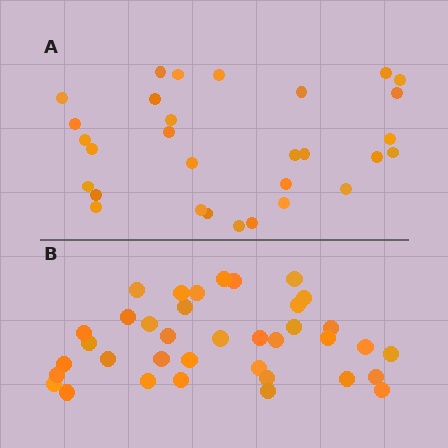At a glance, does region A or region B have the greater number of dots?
Region B (the bottom region) has more dots.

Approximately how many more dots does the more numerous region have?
Region B has roughly 8 or so more dots than region A.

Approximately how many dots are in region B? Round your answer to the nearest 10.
About 40 dots. (The exact count is 37, which rounds to 40.)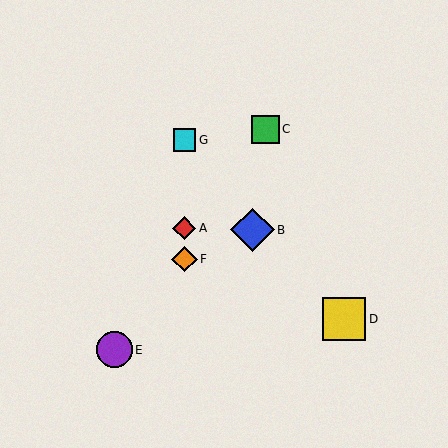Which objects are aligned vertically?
Objects A, F, G are aligned vertically.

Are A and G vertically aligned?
Yes, both are at x≈184.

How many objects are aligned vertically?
3 objects (A, F, G) are aligned vertically.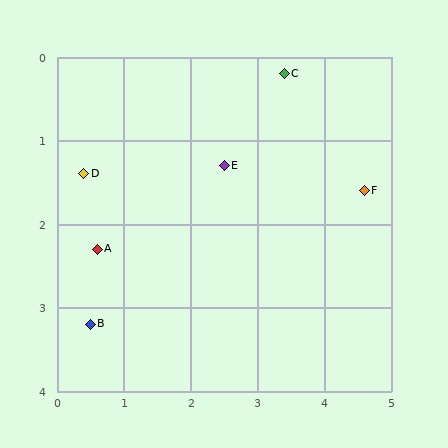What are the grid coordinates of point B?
Point B is at approximately (0.5, 3.2).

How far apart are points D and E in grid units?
Points D and E are about 2.1 grid units apart.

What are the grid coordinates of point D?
Point D is at approximately (0.4, 1.4).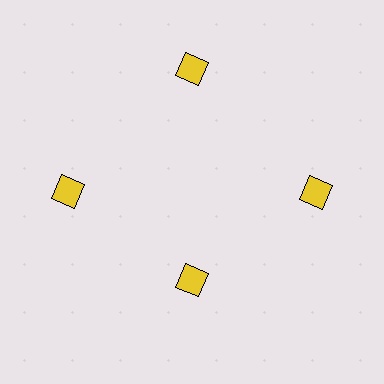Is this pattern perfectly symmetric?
No. The 4 yellow diamonds are arranged in a ring, but one element near the 6 o'clock position is pulled inward toward the center, breaking the 4-fold rotational symmetry.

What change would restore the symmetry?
The symmetry would be restored by moving it outward, back onto the ring so that all 4 diamonds sit at equal angles and equal distance from the center.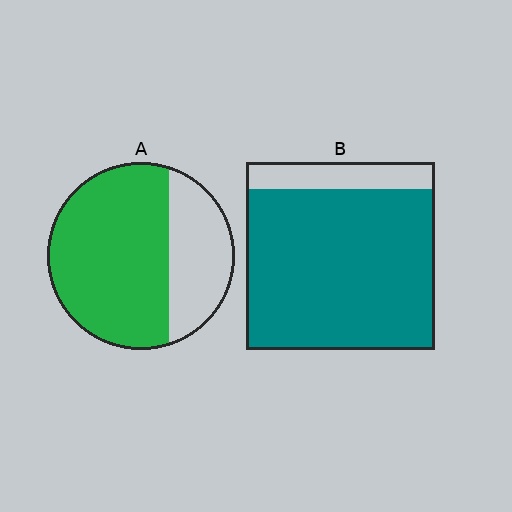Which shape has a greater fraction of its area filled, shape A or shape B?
Shape B.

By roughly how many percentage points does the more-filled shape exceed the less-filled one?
By roughly 15 percentage points (B over A).